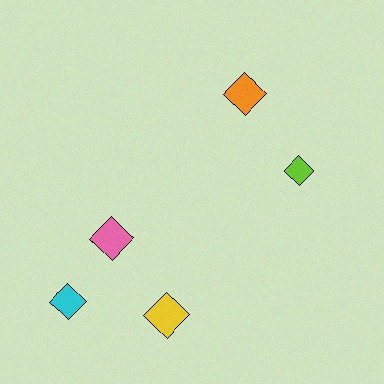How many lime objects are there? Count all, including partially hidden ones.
There is 1 lime object.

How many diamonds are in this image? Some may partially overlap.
There are 5 diamonds.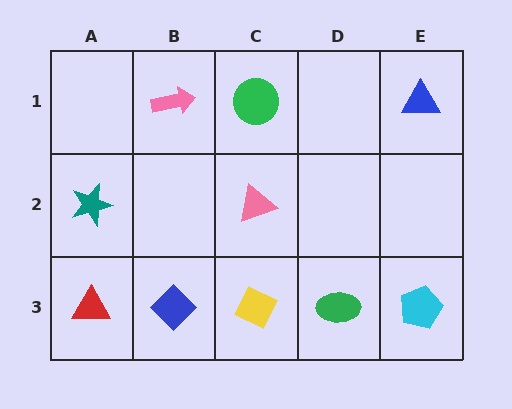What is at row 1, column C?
A green circle.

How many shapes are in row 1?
3 shapes.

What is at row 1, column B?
A pink arrow.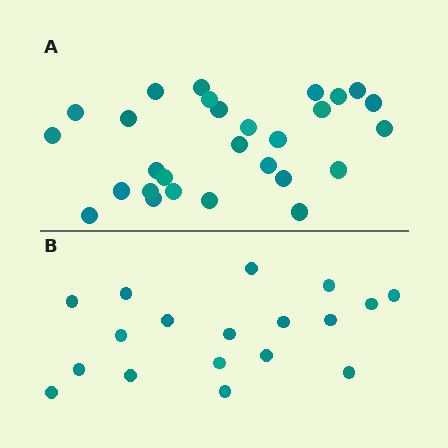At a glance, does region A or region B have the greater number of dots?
Region A (the top region) has more dots.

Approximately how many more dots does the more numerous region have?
Region A has roughly 10 or so more dots than region B.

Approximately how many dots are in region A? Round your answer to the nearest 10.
About 30 dots. (The exact count is 28, which rounds to 30.)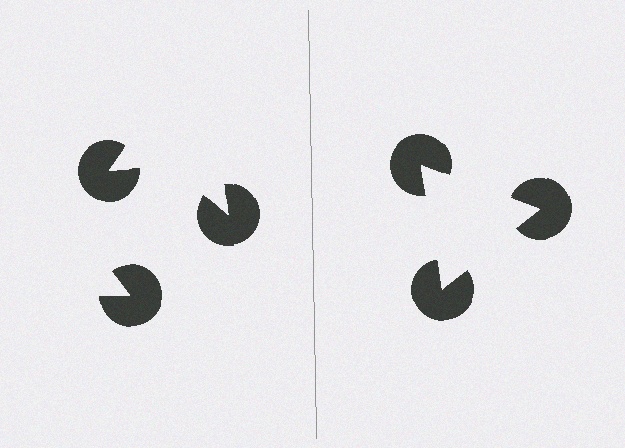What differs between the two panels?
The pac-man discs are positioned identically on both sides; only the wedge orientations differ. On the right they align to a triangle; on the left they are misaligned.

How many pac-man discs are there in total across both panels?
6 — 3 on each side.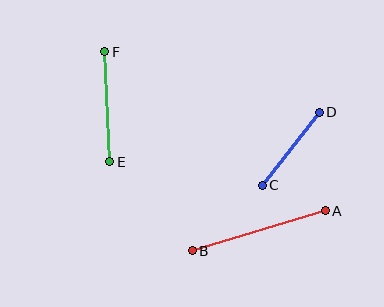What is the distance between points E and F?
The distance is approximately 110 pixels.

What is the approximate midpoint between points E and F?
The midpoint is at approximately (107, 107) pixels.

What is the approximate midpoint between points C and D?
The midpoint is at approximately (291, 149) pixels.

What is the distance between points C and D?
The distance is approximately 93 pixels.